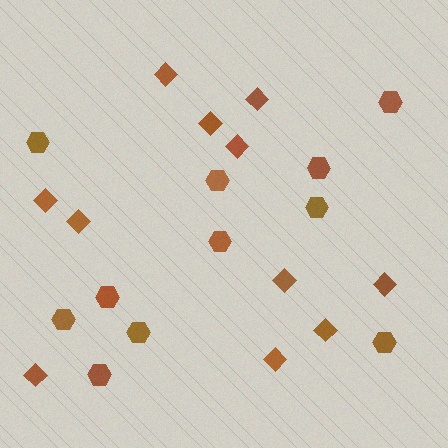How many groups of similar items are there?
There are 2 groups: one group of hexagons (11) and one group of diamonds (11).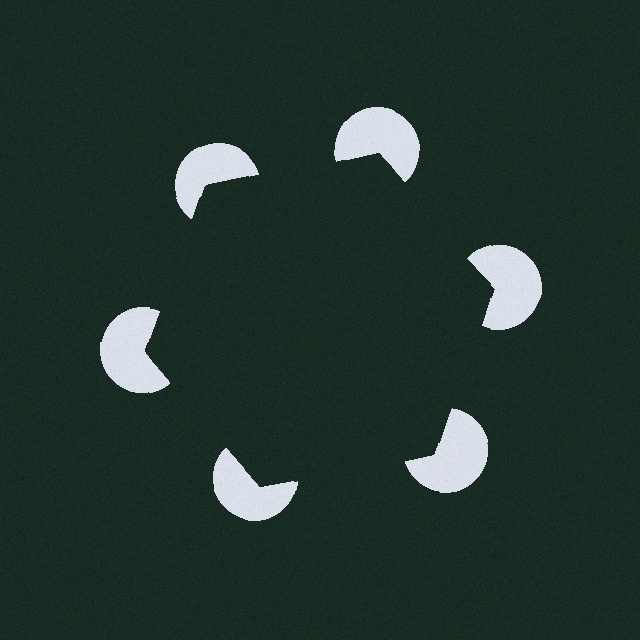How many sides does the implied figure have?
6 sides.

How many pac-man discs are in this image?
There are 6 — one at each vertex of the illusory hexagon.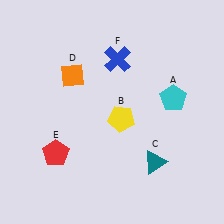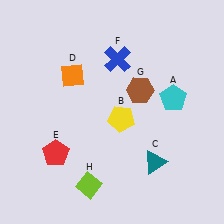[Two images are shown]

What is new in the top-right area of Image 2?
A brown hexagon (G) was added in the top-right area of Image 2.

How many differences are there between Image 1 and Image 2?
There are 2 differences between the two images.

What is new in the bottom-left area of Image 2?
A lime diamond (H) was added in the bottom-left area of Image 2.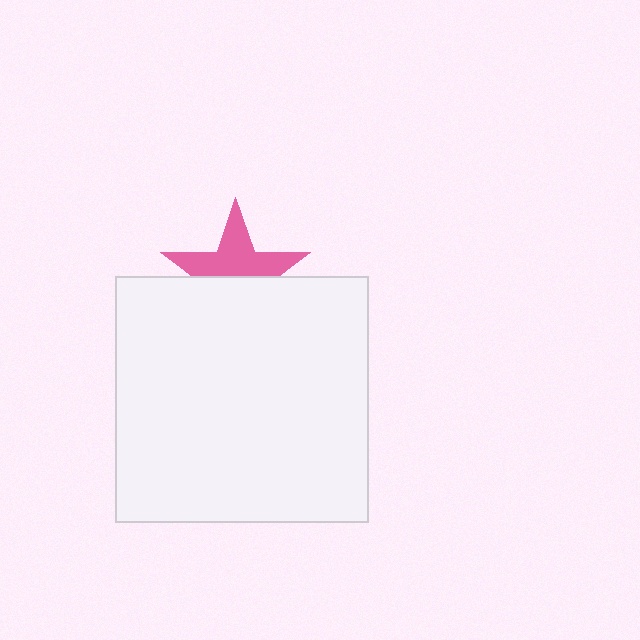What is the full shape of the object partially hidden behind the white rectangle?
The partially hidden object is a pink star.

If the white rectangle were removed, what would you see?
You would see the complete pink star.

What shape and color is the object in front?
The object in front is a white rectangle.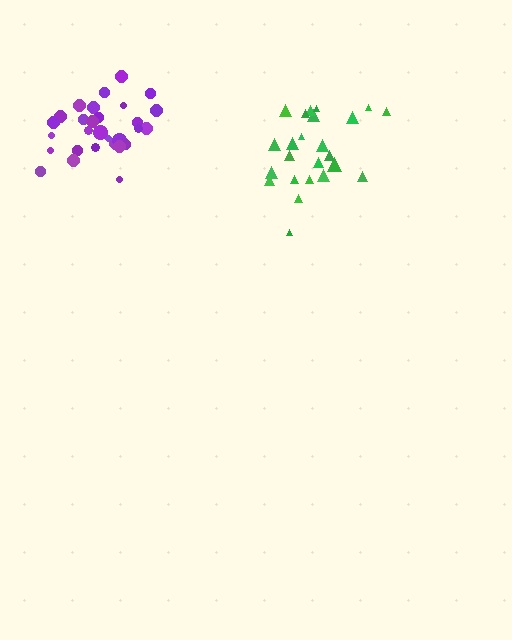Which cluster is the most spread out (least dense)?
Green.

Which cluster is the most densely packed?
Purple.